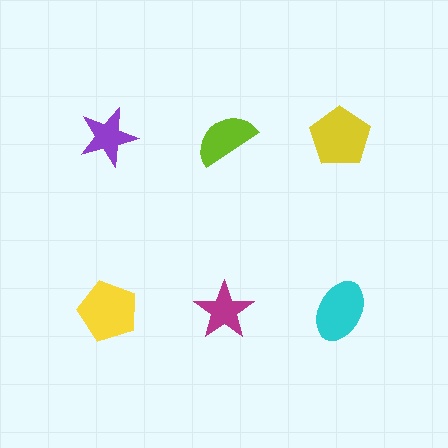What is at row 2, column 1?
A yellow pentagon.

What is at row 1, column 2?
A lime semicircle.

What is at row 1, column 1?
A purple star.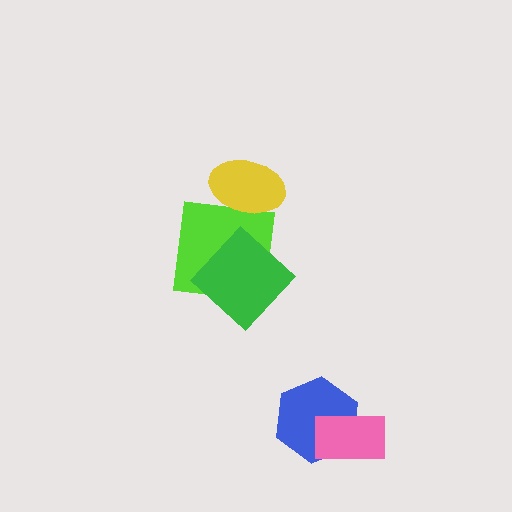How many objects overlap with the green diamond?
1 object overlaps with the green diamond.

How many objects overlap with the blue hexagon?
1 object overlaps with the blue hexagon.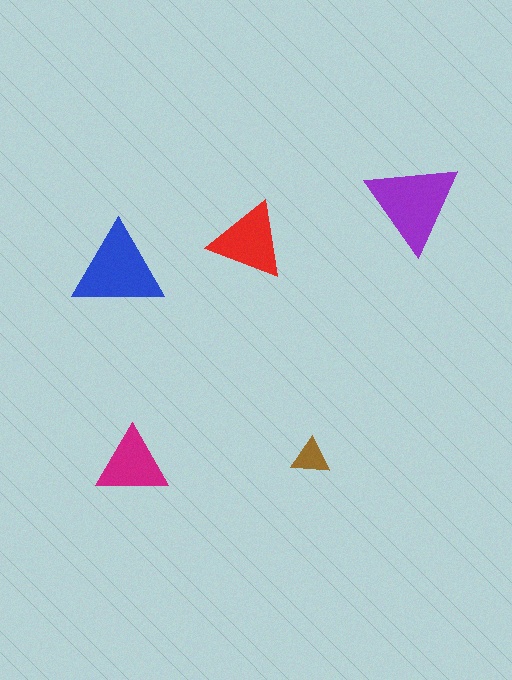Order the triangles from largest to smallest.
the purple one, the blue one, the red one, the magenta one, the brown one.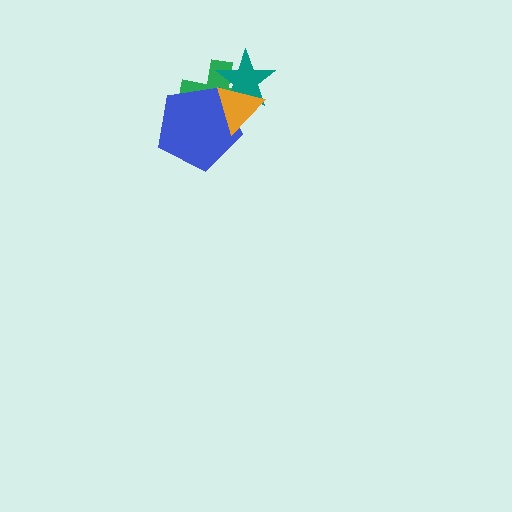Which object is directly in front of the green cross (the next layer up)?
The blue pentagon is directly in front of the green cross.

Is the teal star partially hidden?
Yes, it is partially covered by another shape.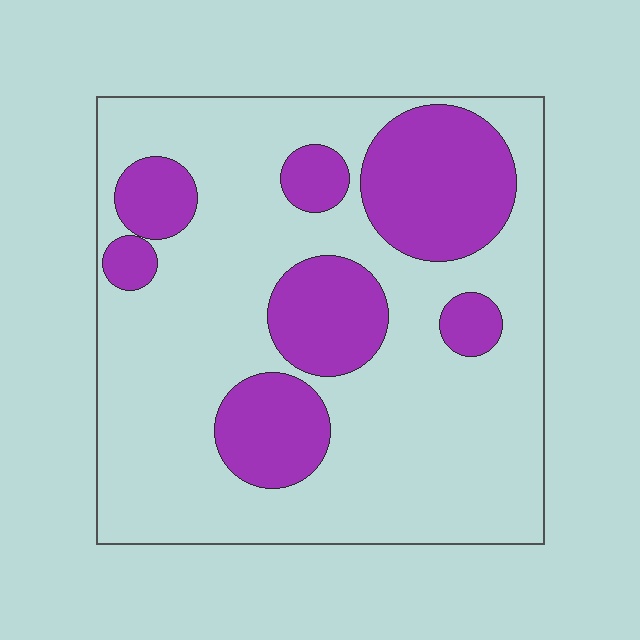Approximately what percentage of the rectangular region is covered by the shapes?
Approximately 30%.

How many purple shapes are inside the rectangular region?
7.